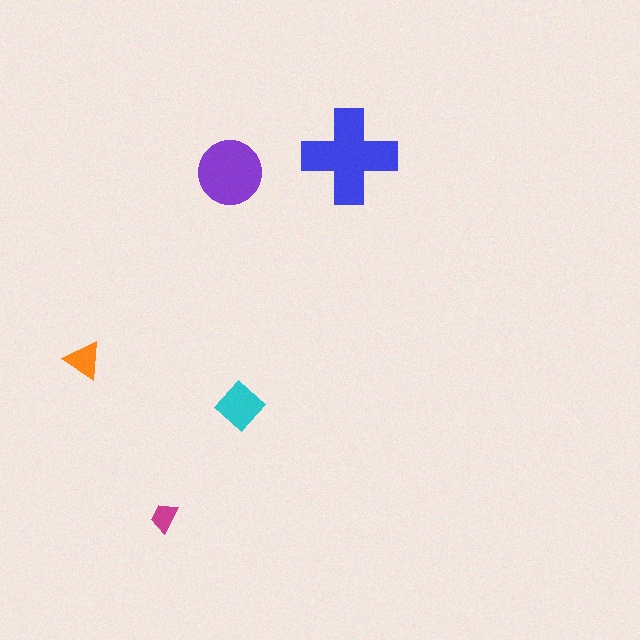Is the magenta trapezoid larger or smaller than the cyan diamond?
Smaller.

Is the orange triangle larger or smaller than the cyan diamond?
Smaller.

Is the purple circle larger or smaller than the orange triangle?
Larger.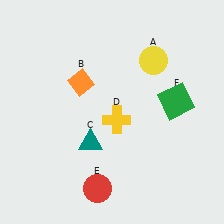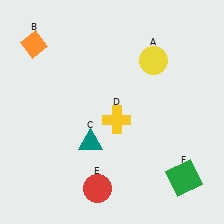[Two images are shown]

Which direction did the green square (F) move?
The green square (F) moved down.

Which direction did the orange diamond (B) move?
The orange diamond (B) moved left.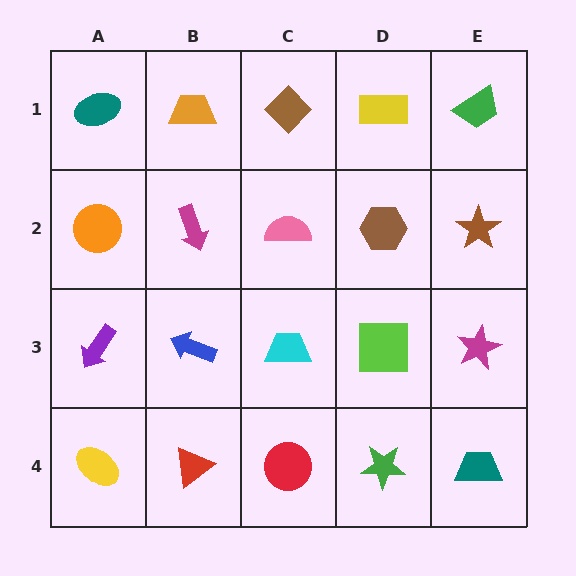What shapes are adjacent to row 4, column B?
A blue arrow (row 3, column B), a yellow ellipse (row 4, column A), a red circle (row 4, column C).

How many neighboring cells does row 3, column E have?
3.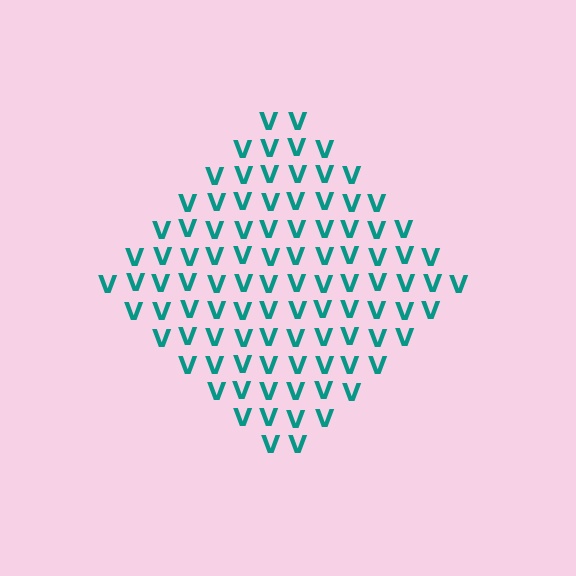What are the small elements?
The small elements are letter V's.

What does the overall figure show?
The overall figure shows a diamond.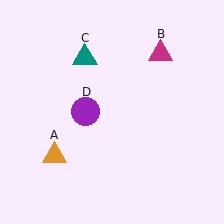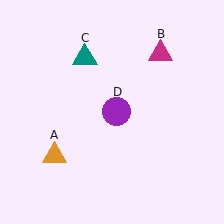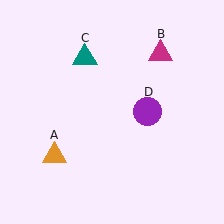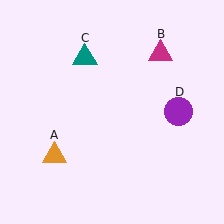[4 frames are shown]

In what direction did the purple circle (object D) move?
The purple circle (object D) moved right.